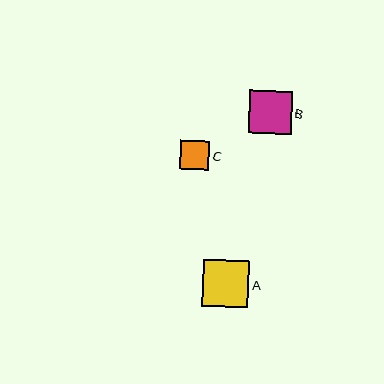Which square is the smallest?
Square C is the smallest with a size of approximately 29 pixels.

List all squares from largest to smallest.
From largest to smallest: A, B, C.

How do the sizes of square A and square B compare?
Square A and square B are approximately the same size.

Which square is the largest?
Square A is the largest with a size of approximately 46 pixels.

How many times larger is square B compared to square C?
Square B is approximately 1.5 times the size of square C.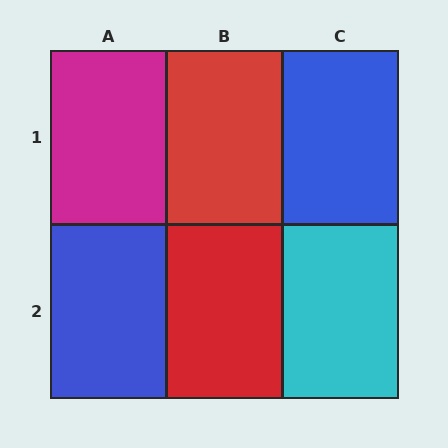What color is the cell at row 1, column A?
Magenta.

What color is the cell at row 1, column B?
Red.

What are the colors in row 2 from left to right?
Blue, red, cyan.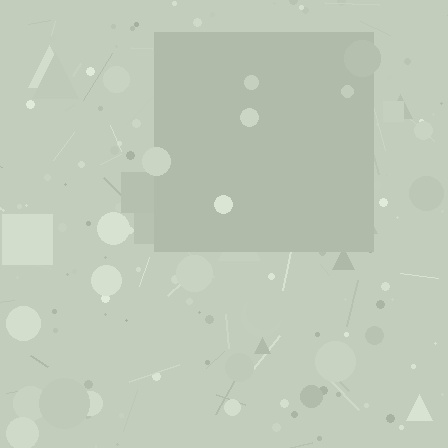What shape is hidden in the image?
A square is hidden in the image.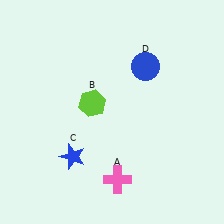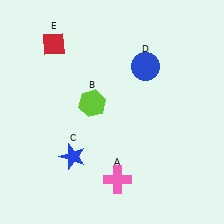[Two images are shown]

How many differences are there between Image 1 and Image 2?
There is 1 difference between the two images.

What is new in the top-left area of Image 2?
A red diamond (E) was added in the top-left area of Image 2.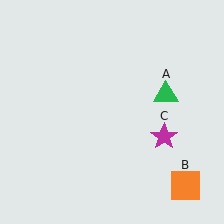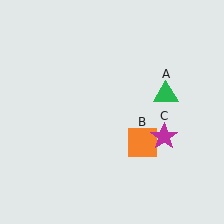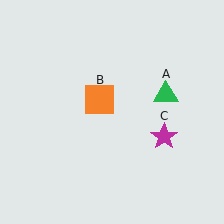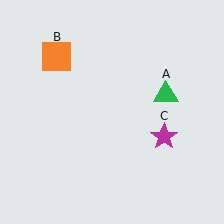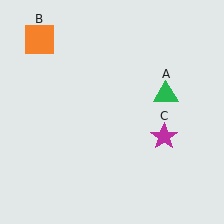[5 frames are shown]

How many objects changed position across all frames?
1 object changed position: orange square (object B).